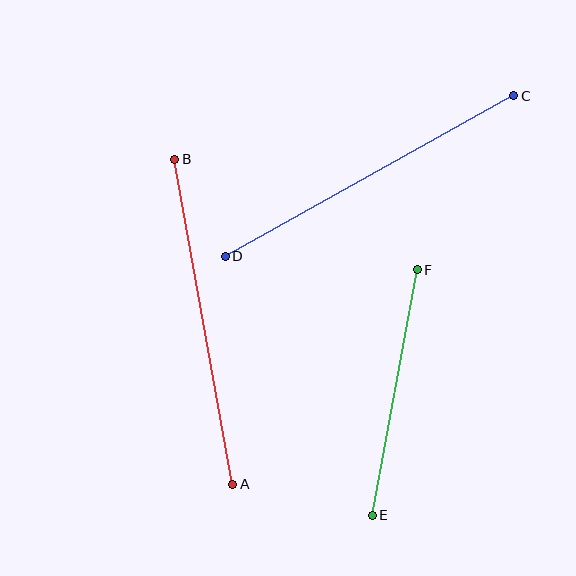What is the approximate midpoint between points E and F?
The midpoint is at approximately (395, 392) pixels.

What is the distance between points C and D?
The distance is approximately 330 pixels.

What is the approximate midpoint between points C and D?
The midpoint is at approximately (370, 176) pixels.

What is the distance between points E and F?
The distance is approximately 250 pixels.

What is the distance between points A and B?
The distance is approximately 330 pixels.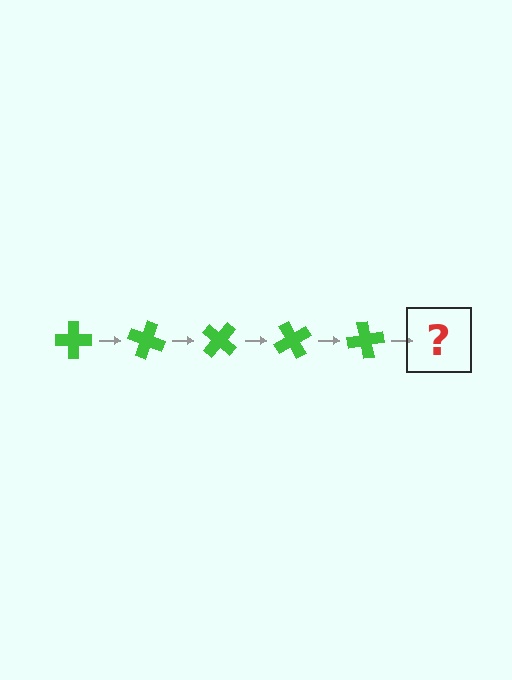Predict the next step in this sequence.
The next step is a green cross rotated 100 degrees.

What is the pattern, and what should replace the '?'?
The pattern is that the cross rotates 20 degrees each step. The '?' should be a green cross rotated 100 degrees.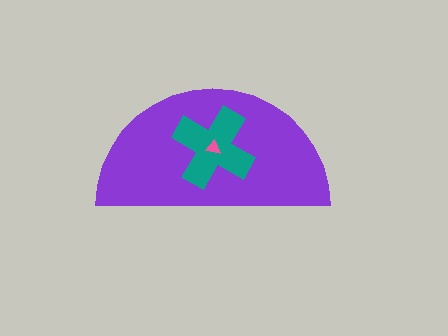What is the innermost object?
The pink triangle.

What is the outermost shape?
The purple semicircle.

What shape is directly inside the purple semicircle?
The teal cross.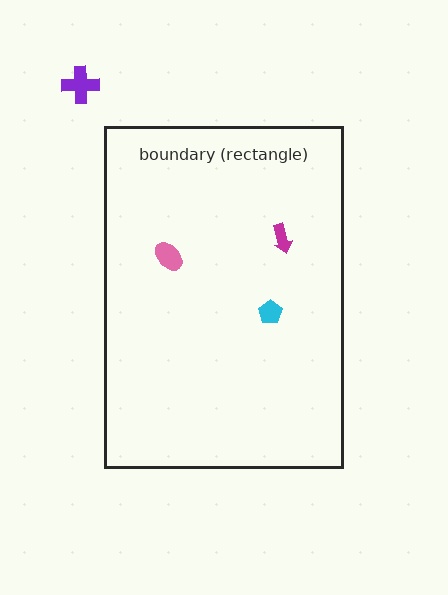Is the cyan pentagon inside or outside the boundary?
Inside.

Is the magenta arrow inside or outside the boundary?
Inside.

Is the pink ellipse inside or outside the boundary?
Inside.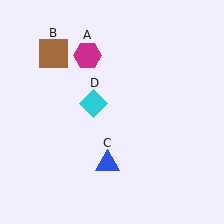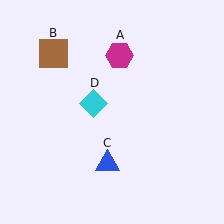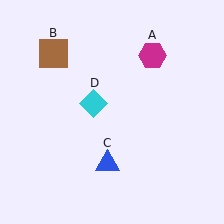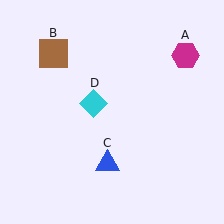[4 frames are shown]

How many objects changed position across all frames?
1 object changed position: magenta hexagon (object A).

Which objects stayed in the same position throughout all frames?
Brown square (object B) and blue triangle (object C) and cyan diamond (object D) remained stationary.